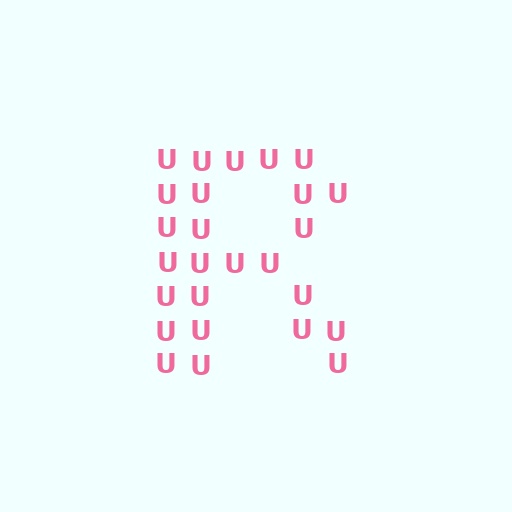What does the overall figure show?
The overall figure shows the letter R.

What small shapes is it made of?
It is made of small letter U's.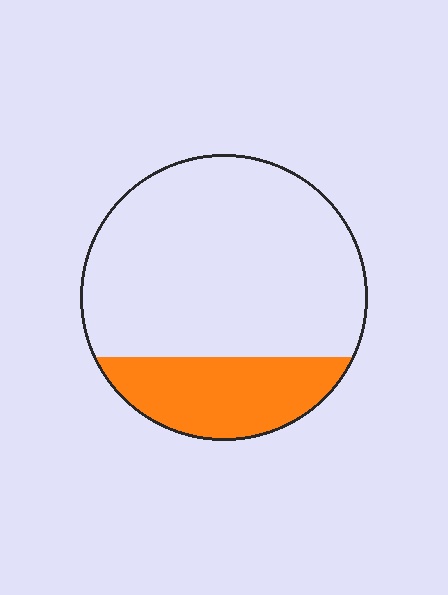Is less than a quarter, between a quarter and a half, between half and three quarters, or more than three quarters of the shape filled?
Less than a quarter.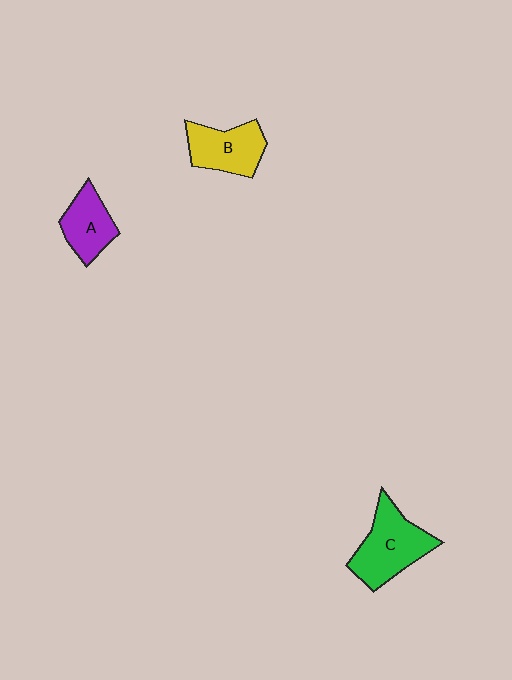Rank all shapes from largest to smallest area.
From largest to smallest: C (green), B (yellow), A (purple).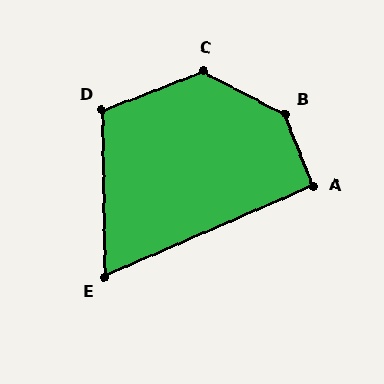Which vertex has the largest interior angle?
B, at approximately 139 degrees.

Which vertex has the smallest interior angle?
E, at approximately 67 degrees.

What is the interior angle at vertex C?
Approximately 131 degrees (obtuse).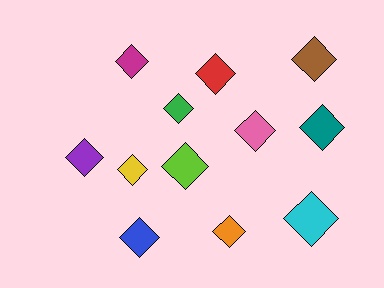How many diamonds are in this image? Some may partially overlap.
There are 12 diamonds.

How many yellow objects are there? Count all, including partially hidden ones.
There is 1 yellow object.